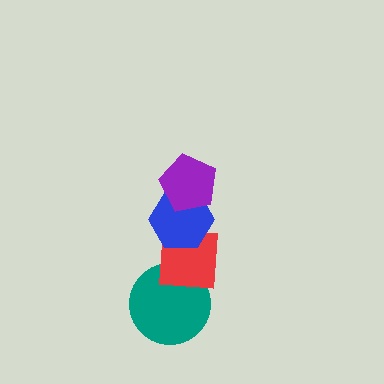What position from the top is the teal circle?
The teal circle is 4th from the top.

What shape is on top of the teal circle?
The red square is on top of the teal circle.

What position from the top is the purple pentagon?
The purple pentagon is 1st from the top.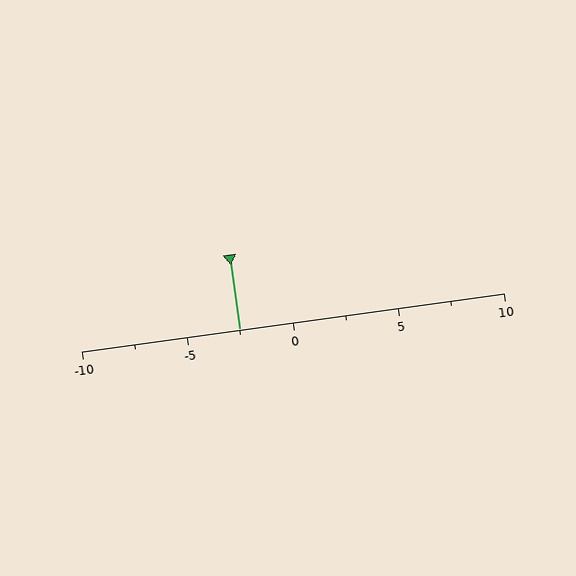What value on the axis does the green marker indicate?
The marker indicates approximately -2.5.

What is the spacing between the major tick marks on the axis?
The major ticks are spaced 5 apart.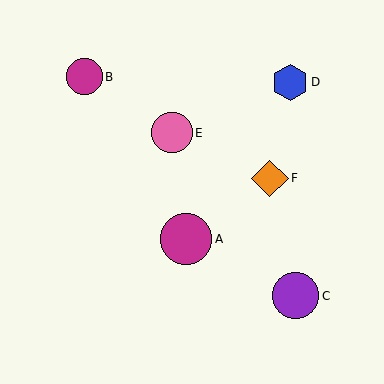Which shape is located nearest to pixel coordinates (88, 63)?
The magenta circle (labeled B) at (84, 77) is nearest to that location.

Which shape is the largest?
The magenta circle (labeled A) is the largest.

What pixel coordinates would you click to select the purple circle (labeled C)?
Click at (296, 296) to select the purple circle C.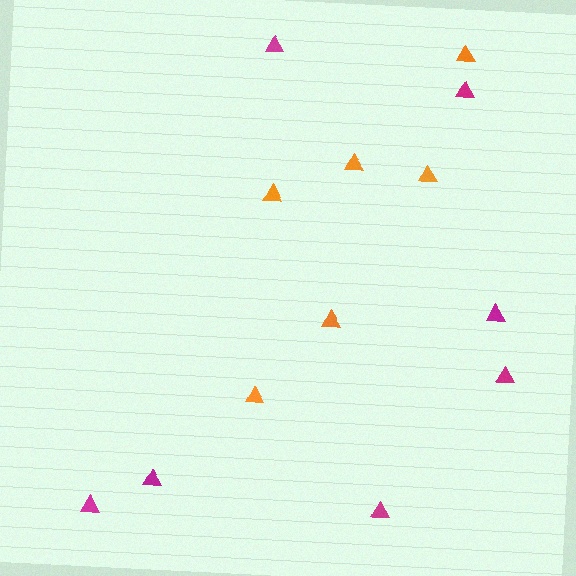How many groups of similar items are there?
There are 2 groups: one group of orange triangles (6) and one group of magenta triangles (7).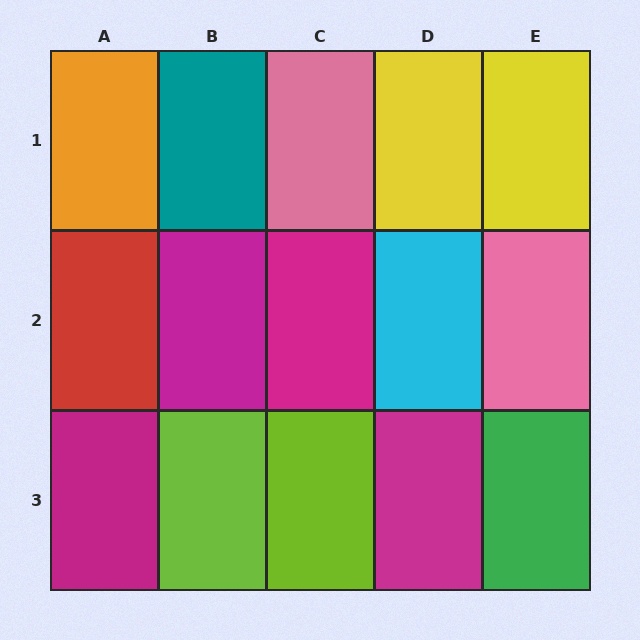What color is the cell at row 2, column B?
Magenta.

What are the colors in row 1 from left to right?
Orange, teal, pink, yellow, yellow.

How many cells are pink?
2 cells are pink.